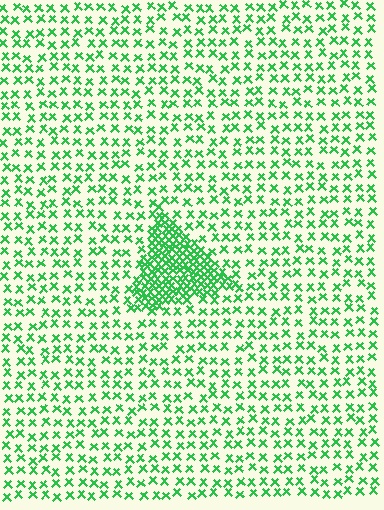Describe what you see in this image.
The image contains small green elements arranged at two different densities. A triangle-shaped region is visible where the elements are more densely packed than the surrounding area.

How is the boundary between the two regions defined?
The boundary is defined by a change in element density (approximately 3.0x ratio). All elements are the same color, size, and shape.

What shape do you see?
I see a triangle.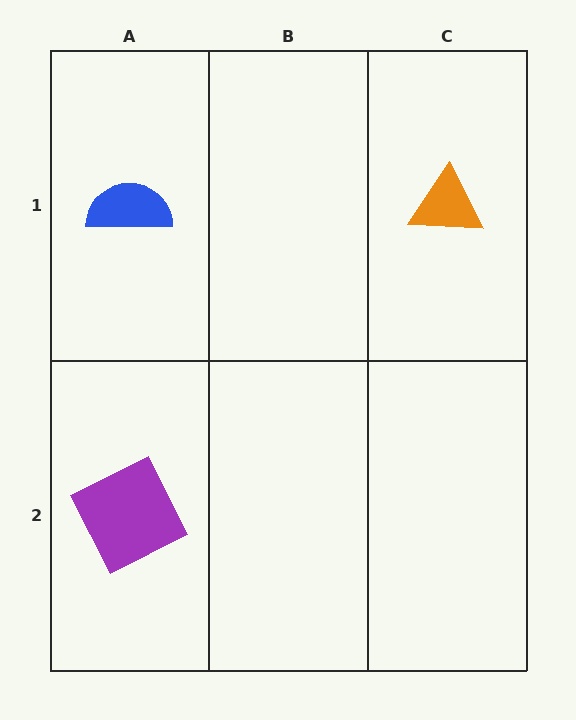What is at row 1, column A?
A blue semicircle.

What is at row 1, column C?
An orange triangle.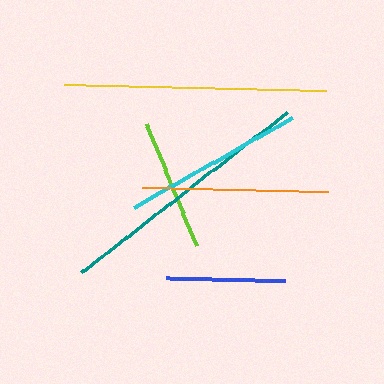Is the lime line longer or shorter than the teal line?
The teal line is longer than the lime line.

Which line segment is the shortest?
The blue line is the shortest at approximately 119 pixels.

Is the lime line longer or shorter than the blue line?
The lime line is longer than the blue line.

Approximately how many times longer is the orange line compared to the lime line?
The orange line is approximately 1.4 times the length of the lime line.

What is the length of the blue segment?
The blue segment is approximately 119 pixels long.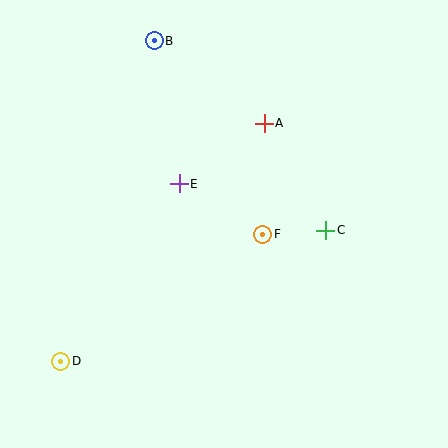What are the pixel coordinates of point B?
Point B is at (154, 41).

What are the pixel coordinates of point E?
Point E is at (179, 184).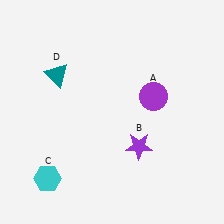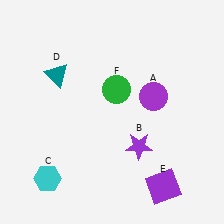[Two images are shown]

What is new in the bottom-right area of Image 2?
A purple square (E) was added in the bottom-right area of Image 2.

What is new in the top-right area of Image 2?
A green circle (F) was added in the top-right area of Image 2.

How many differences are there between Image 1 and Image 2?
There are 2 differences between the two images.